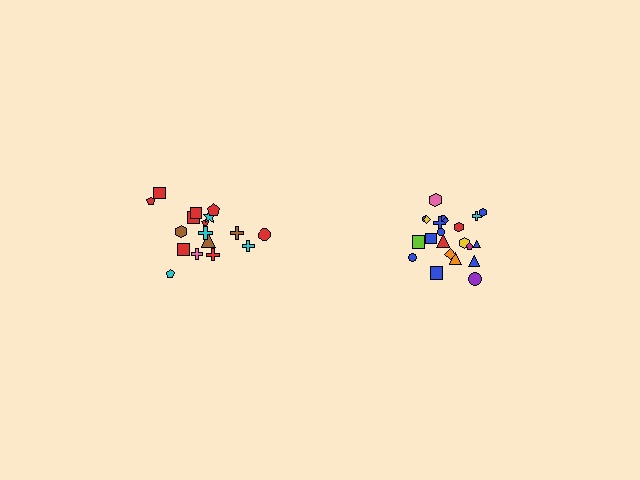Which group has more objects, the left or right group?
The right group.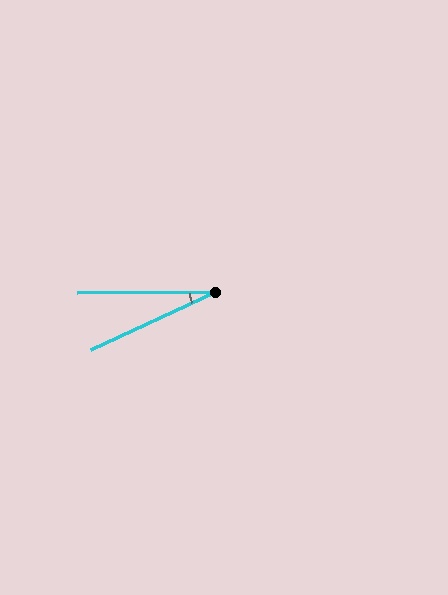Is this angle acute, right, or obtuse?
It is acute.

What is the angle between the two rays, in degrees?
Approximately 24 degrees.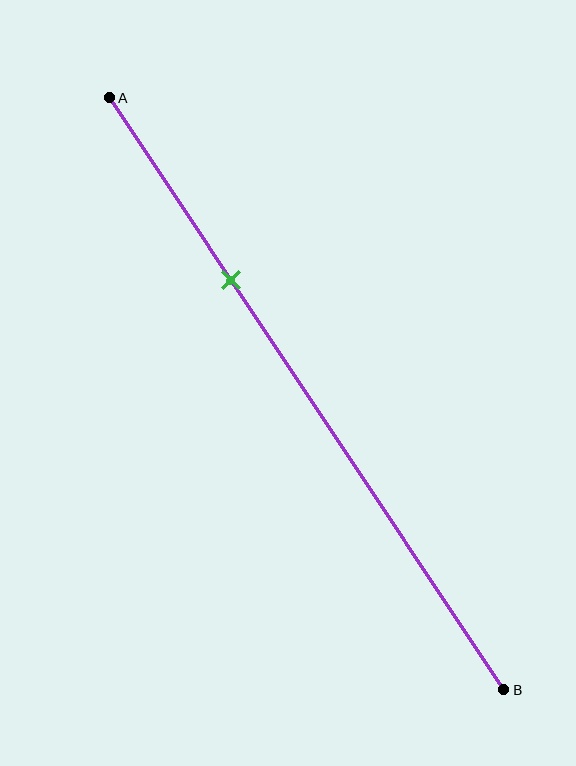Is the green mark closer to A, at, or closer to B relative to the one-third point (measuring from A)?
The green mark is approximately at the one-third point of segment AB.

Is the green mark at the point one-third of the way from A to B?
Yes, the mark is approximately at the one-third point.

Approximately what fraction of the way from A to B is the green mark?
The green mark is approximately 30% of the way from A to B.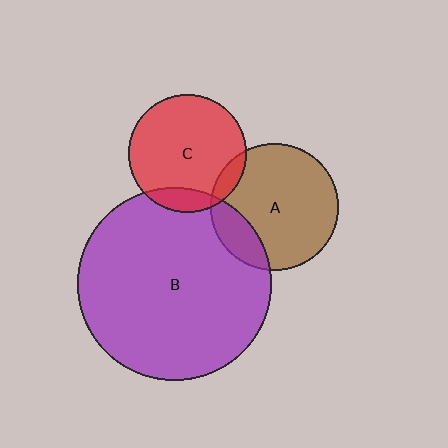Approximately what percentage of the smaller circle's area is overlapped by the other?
Approximately 10%.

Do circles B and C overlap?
Yes.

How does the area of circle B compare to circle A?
Approximately 2.3 times.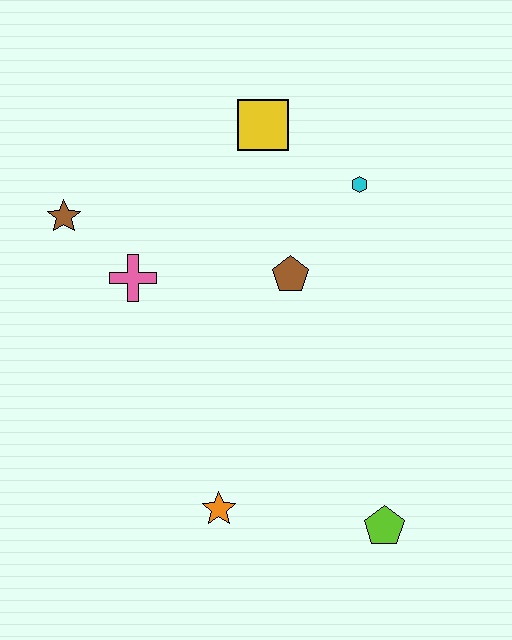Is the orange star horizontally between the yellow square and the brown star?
Yes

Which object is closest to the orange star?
The lime pentagon is closest to the orange star.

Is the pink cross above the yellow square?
No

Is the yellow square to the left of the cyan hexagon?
Yes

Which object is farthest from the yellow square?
The lime pentagon is farthest from the yellow square.